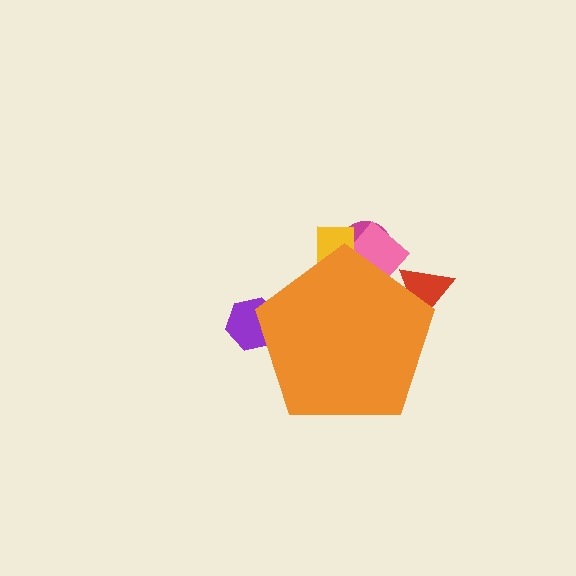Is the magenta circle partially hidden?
Yes, the magenta circle is partially hidden behind the orange pentagon.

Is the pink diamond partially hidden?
Yes, the pink diamond is partially hidden behind the orange pentagon.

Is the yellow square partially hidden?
Yes, the yellow square is partially hidden behind the orange pentagon.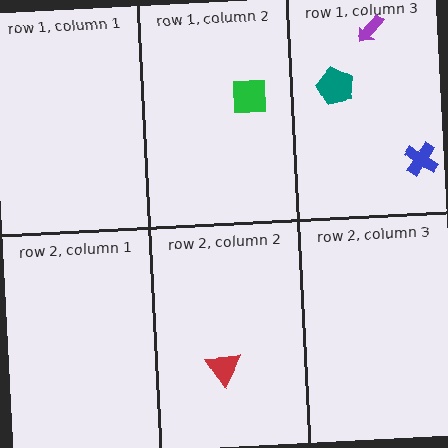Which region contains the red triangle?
The row 2, column 2 region.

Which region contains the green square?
The row 1, column 2 region.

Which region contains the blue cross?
The row 1, column 3 region.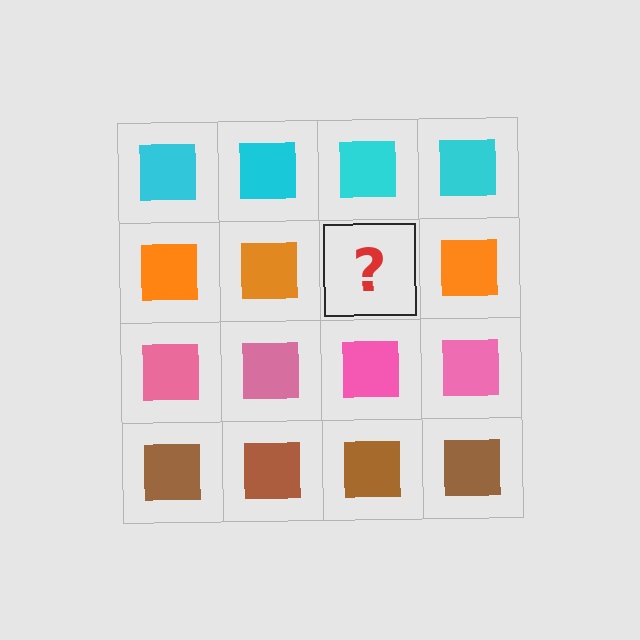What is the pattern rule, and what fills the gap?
The rule is that each row has a consistent color. The gap should be filled with an orange square.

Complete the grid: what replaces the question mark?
The question mark should be replaced with an orange square.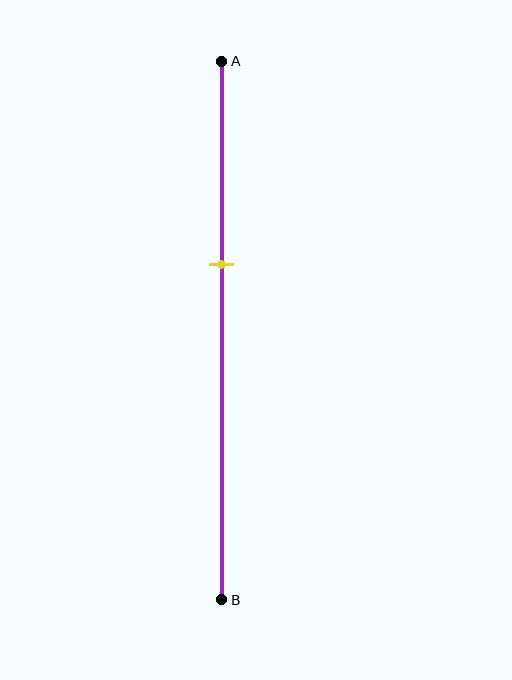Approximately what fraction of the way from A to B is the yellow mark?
The yellow mark is approximately 40% of the way from A to B.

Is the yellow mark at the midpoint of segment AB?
No, the mark is at about 40% from A, not at the 50% midpoint.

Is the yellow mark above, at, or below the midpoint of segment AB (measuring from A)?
The yellow mark is above the midpoint of segment AB.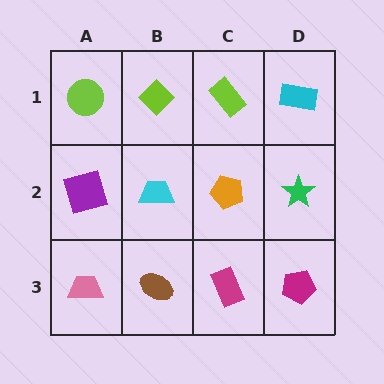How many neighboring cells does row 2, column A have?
3.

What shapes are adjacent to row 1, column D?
A green star (row 2, column D), a lime rectangle (row 1, column C).